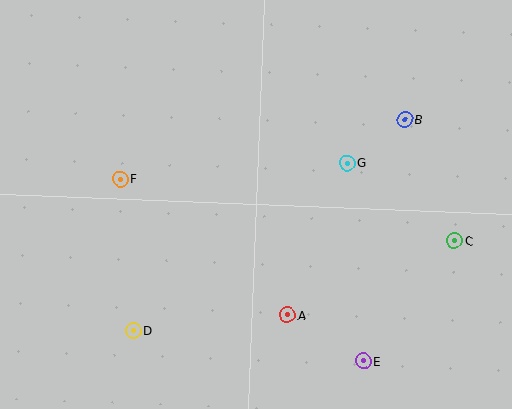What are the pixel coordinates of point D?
Point D is at (133, 331).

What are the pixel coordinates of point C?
Point C is at (455, 241).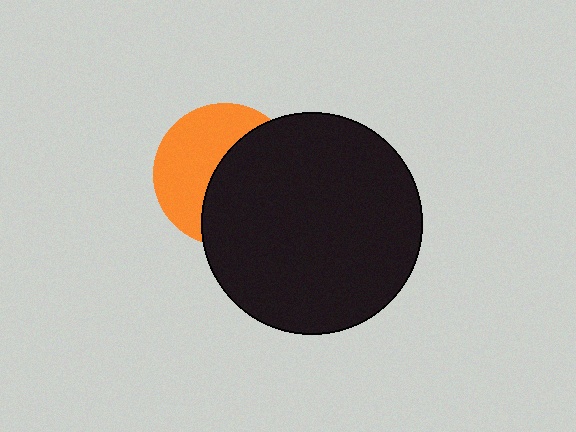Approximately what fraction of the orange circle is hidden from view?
Roughly 53% of the orange circle is hidden behind the black circle.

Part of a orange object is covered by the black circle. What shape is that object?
It is a circle.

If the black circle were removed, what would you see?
You would see the complete orange circle.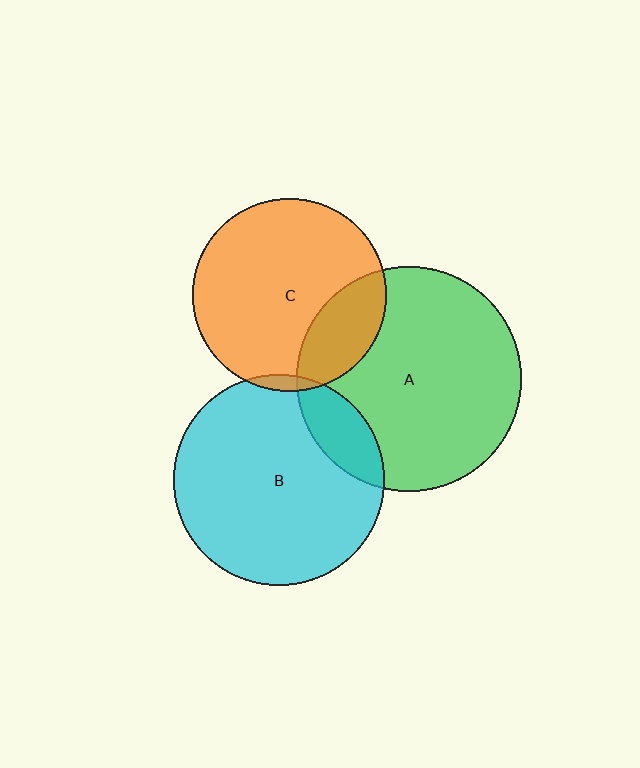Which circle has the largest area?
Circle A (green).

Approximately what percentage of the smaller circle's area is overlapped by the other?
Approximately 5%.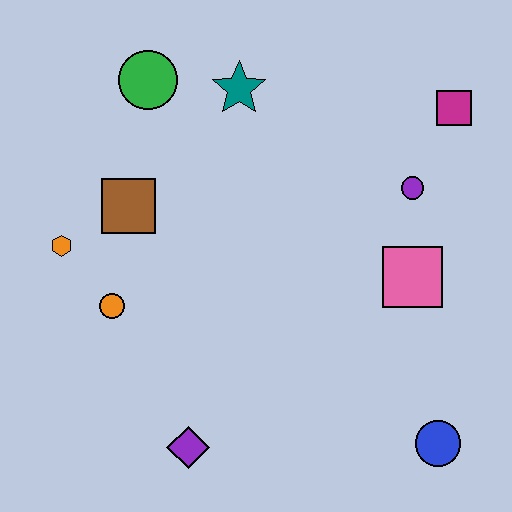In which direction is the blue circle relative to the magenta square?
The blue circle is below the magenta square.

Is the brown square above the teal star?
No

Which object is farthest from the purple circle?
The orange hexagon is farthest from the purple circle.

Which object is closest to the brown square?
The orange hexagon is closest to the brown square.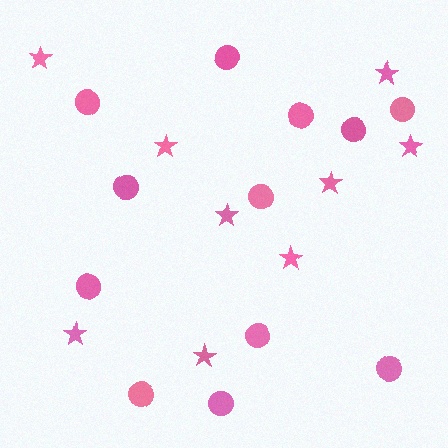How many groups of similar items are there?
There are 2 groups: one group of stars (9) and one group of circles (12).